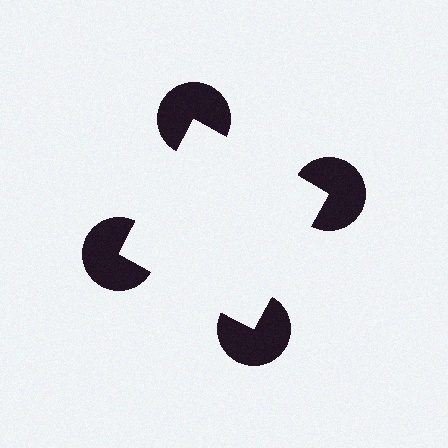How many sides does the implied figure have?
4 sides.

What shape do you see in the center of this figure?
An illusory square — its edges are inferred from the aligned wedge cuts in the pac-man discs, not physically drawn.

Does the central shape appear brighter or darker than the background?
It typically appears slightly brighter than the background, even though no actual brightness change is drawn.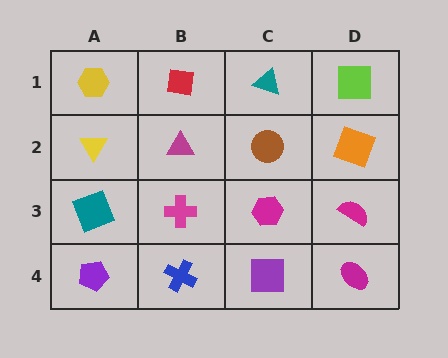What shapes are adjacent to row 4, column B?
A magenta cross (row 3, column B), a purple pentagon (row 4, column A), a purple square (row 4, column C).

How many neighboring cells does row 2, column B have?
4.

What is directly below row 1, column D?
An orange square.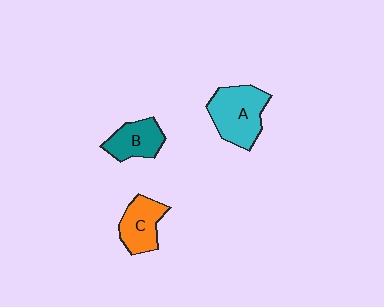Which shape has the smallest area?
Shape B (teal).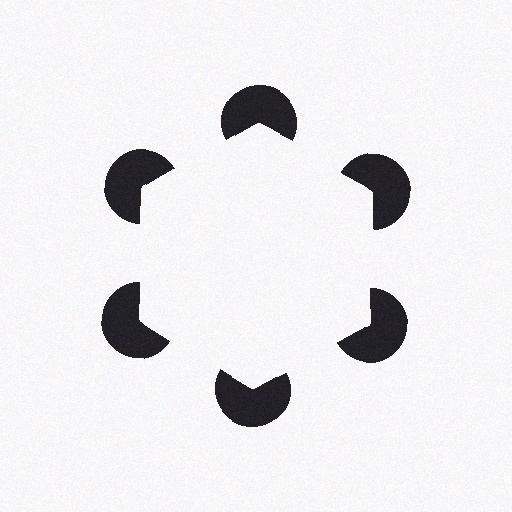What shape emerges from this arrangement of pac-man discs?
An illusory hexagon — its edges are inferred from the aligned wedge cuts in the pac-man discs, not physically drawn.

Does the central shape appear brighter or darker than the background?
It typically appears slightly brighter than the background, even though no actual brightness change is drawn.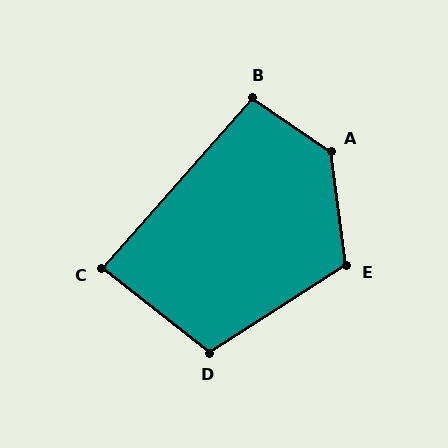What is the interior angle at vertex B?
Approximately 97 degrees (obtuse).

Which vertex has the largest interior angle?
A, at approximately 132 degrees.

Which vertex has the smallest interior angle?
C, at approximately 87 degrees.